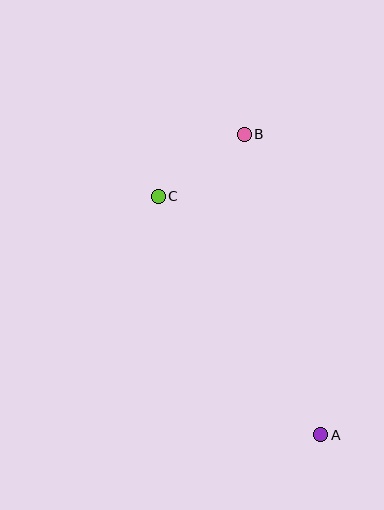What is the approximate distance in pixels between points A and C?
The distance between A and C is approximately 289 pixels.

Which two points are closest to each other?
Points B and C are closest to each other.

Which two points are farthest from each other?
Points A and B are farthest from each other.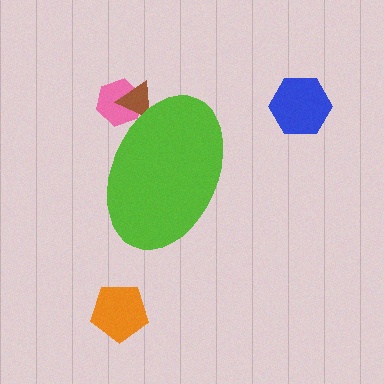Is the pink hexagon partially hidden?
Yes, the pink hexagon is partially hidden behind the lime ellipse.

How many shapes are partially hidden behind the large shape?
2 shapes are partially hidden.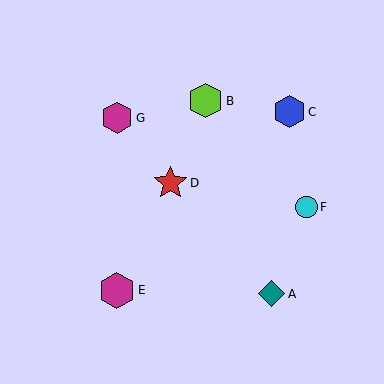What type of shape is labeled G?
Shape G is a magenta hexagon.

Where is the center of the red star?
The center of the red star is at (170, 183).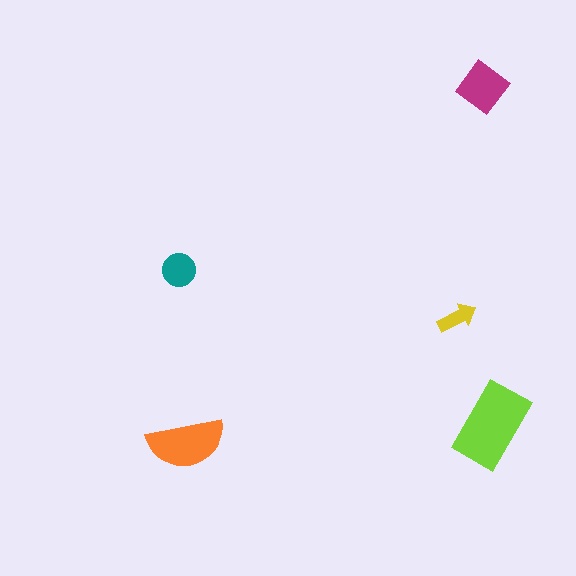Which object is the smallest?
The yellow arrow.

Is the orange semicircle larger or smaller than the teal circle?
Larger.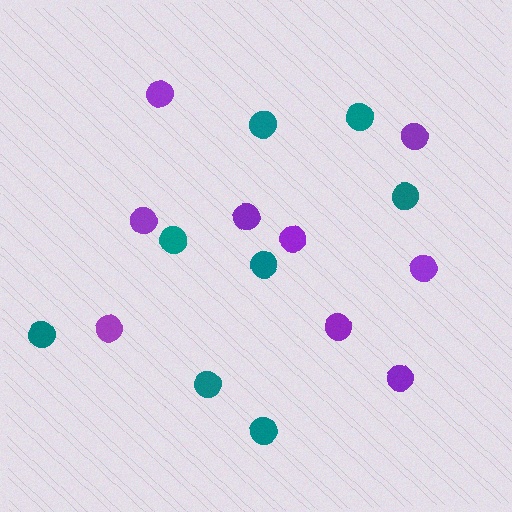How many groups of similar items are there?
There are 2 groups: one group of teal circles (8) and one group of purple circles (9).